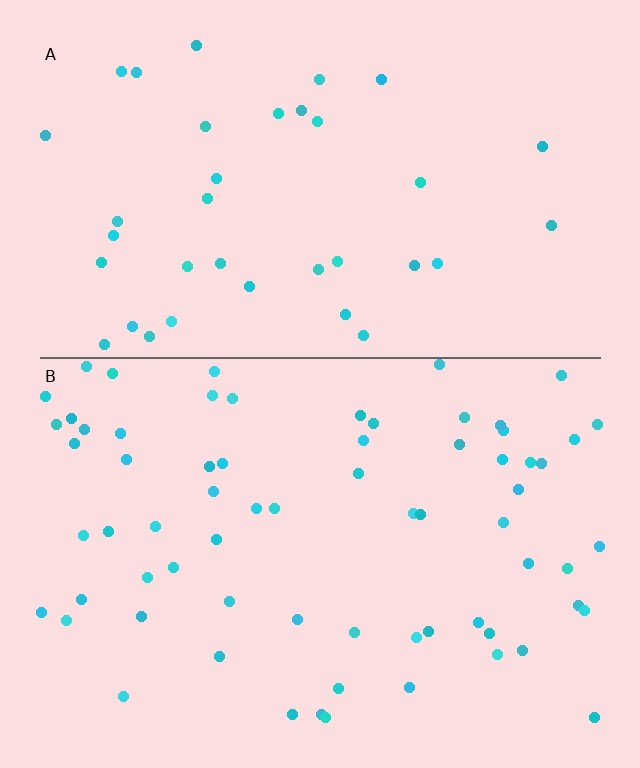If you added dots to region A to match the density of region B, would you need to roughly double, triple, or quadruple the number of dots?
Approximately double.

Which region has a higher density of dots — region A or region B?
B (the bottom).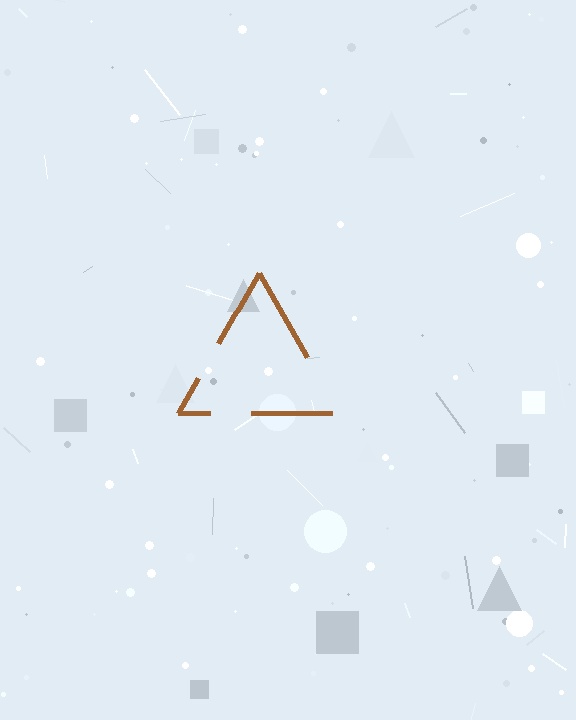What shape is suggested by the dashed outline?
The dashed outline suggests a triangle.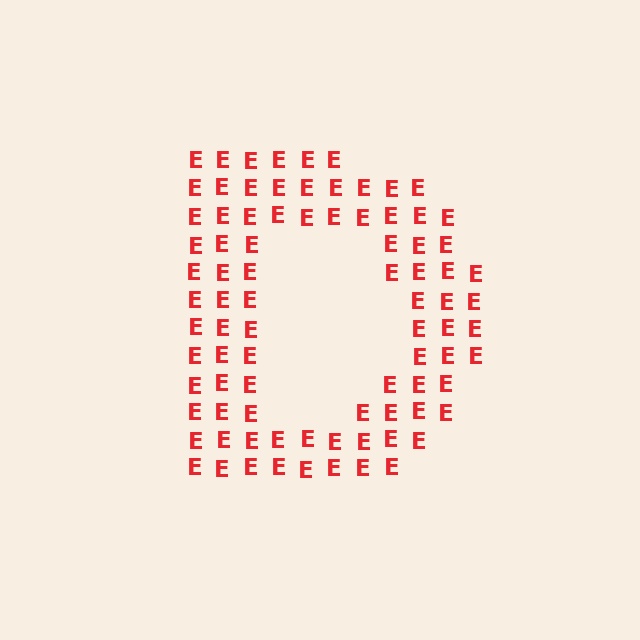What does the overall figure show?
The overall figure shows the letter D.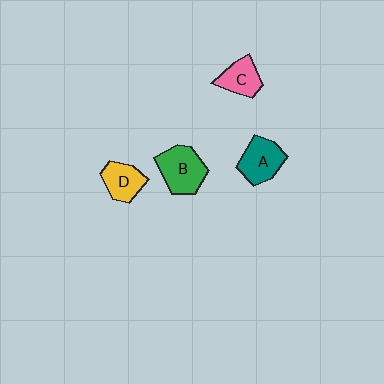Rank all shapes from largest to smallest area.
From largest to smallest: B (green), A (teal), D (yellow), C (pink).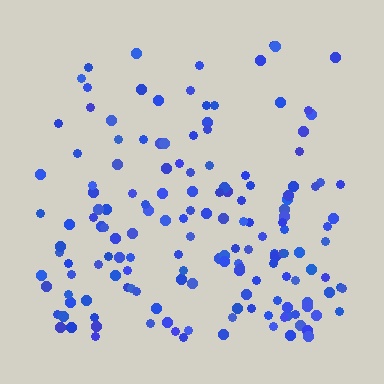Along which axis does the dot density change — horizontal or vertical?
Vertical.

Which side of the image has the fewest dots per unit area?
The top.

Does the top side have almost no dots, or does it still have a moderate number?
Still a moderate number, just noticeably fewer than the bottom.